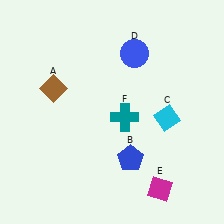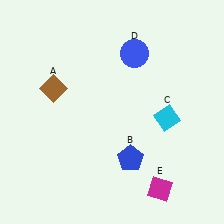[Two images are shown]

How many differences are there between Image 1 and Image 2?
There is 1 difference between the two images.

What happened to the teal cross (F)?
The teal cross (F) was removed in Image 2. It was in the bottom-right area of Image 1.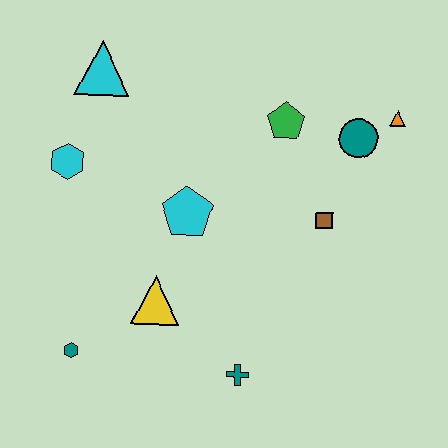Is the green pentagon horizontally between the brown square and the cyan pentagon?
Yes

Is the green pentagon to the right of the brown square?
No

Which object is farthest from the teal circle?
The teal hexagon is farthest from the teal circle.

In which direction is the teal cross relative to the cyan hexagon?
The teal cross is below the cyan hexagon.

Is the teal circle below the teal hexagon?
No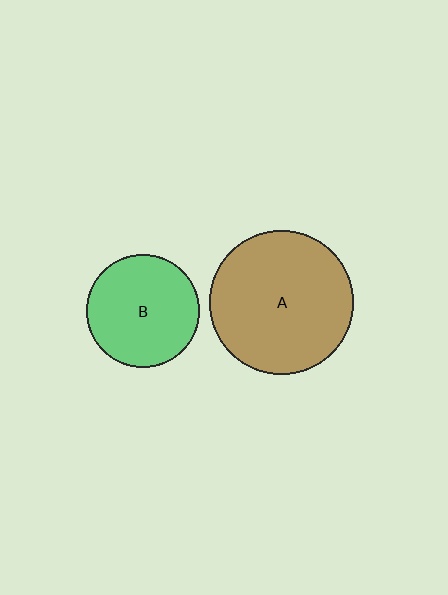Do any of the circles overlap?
No, none of the circles overlap.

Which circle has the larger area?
Circle A (brown).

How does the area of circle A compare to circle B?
Approximately 1.6 times.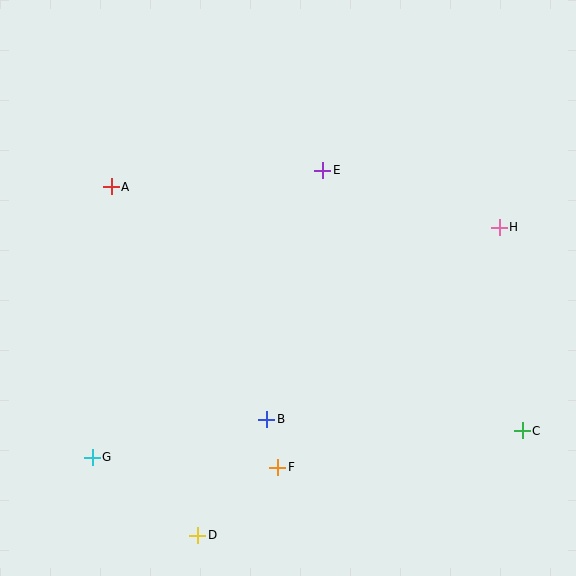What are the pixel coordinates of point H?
Point H is at (499, 227).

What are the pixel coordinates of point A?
Point A is at (111, 187).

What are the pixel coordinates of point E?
Point E is at (323, 170).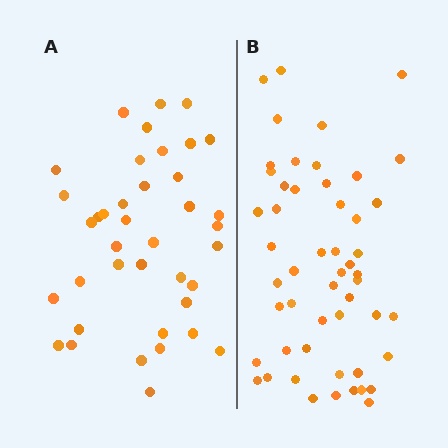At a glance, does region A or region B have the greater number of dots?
Region B (the right region) has more dots.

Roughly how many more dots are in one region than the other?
Region B has approximately 15 more dots than region A.